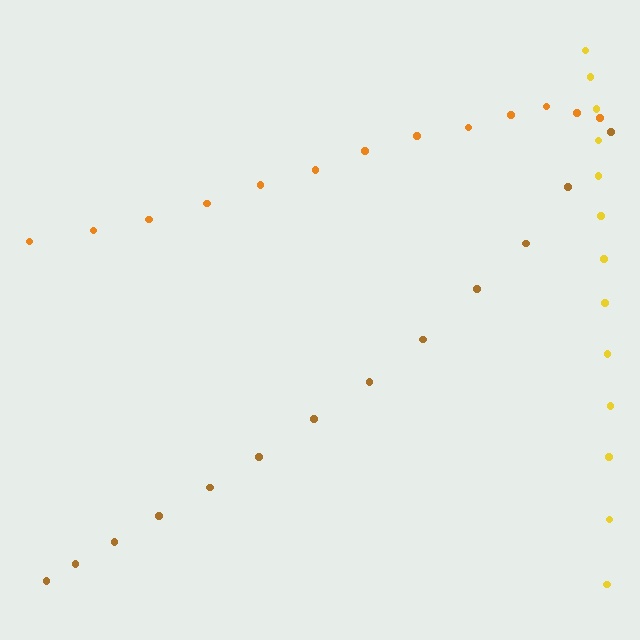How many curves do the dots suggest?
There are 3 distinct paths.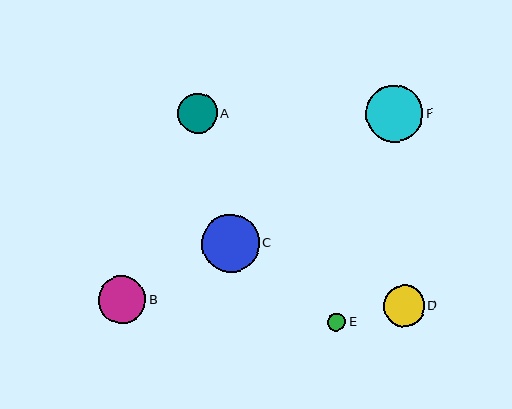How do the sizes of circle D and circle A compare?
Circle D and circle A are approximately the same size.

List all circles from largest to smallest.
From largest to smallest: C, F, B, D, A, E.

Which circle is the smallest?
Circle E is the smallest with a size of approximately 19 pixels.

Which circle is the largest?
Circle C is the largest with a size of approximately 58 pixels.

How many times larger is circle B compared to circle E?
Circle B is approximately 2.6 times the size of circle E.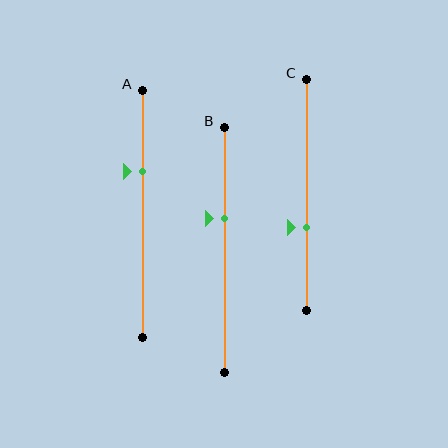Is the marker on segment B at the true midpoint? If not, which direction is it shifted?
No, the marker on segment B is shifted upward by about 13% of the segment length.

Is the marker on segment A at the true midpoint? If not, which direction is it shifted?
No, the marker on segment A is shifted upward by about 17% of the segment length.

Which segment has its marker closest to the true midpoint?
Segment B has its marker closest to the true midpoint.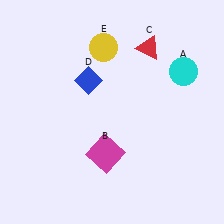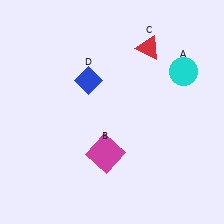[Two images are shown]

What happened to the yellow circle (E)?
The yellow circle (E) was removed in Image 2. It was in the top-left area of Image 1.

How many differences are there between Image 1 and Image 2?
There is 1 difference between the two images.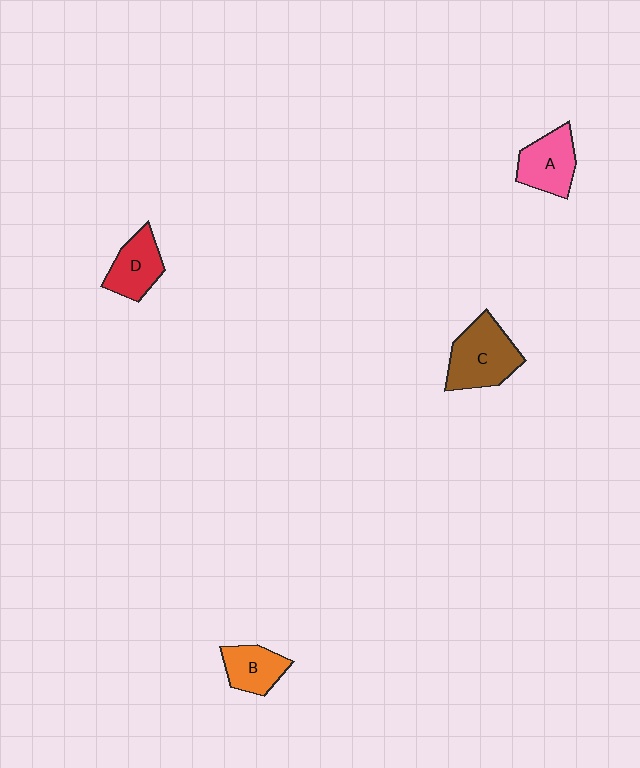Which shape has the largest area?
Shape C (brown).